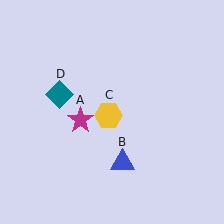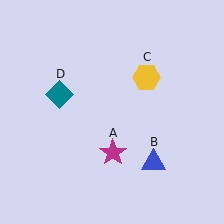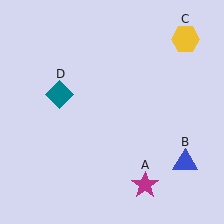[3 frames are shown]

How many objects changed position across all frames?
3 objects changed position: magenta star (object A), blue triangle (object B), yellow hexagon (object C).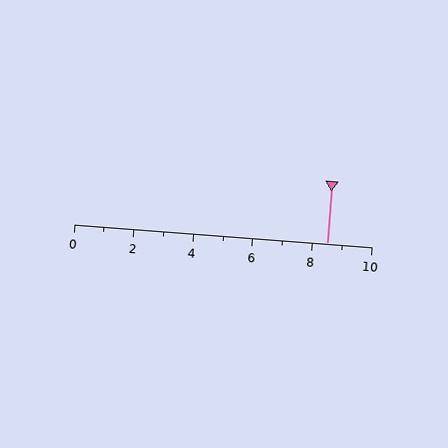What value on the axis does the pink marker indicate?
The marker indicates approximately 8.5.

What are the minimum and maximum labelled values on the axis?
The axis runs from 0 to 10.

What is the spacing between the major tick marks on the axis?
The major ticks are spaced 2 apart.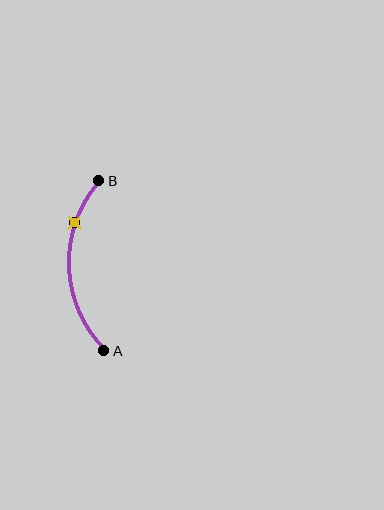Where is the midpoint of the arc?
The arc midpoint is the point on the curve farthest from the straight line joining A and B. It sits to the left of that line.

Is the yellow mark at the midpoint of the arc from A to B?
No. The yellow mark lies on the arc but is closer to endpoint B. The arc midpoint would be at the point on the curve equidistant along the arc from both A and B.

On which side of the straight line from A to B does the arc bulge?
The arc bulges to the left of the straight line connecting A and B.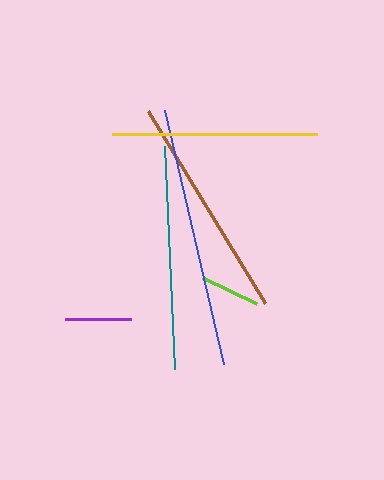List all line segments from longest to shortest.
From longest to shortest: blue, brown, teal, yellow, purple, lime.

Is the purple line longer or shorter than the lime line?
The purple line is longer than the lime line.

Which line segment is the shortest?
The lime line is the shortest at approximately 60 pixels.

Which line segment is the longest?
The blue line is the longest at approximately 261 pixels.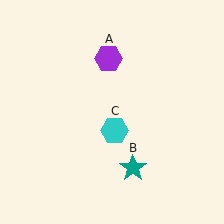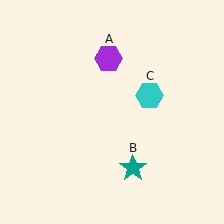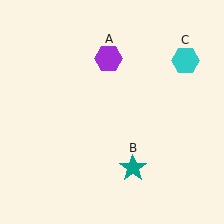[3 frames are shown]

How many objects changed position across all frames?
1 object changed position: cyan hexagon (object C).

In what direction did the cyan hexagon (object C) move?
The cyan hexagon (object C) moved up and to the right.